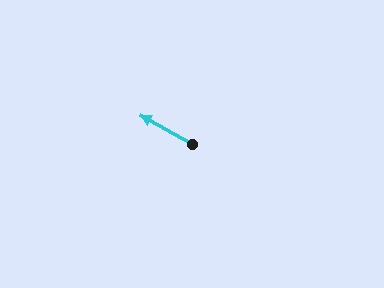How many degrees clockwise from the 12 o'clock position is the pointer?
Approximately 299 degrees.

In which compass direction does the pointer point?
Northwest.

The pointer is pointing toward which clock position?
Roughly 10 o'clock.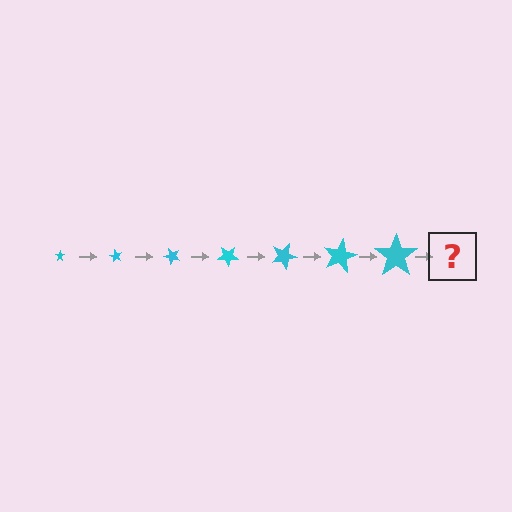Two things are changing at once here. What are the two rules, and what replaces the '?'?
The two rules are that the star grows larger each step and it rotates 60 degrees each step. The '?' should be a star, larger than the previous one and rotated 420 degrees from the start.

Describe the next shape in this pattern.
It should be a star, larger than the previous one and rotated 420 degrees from the start.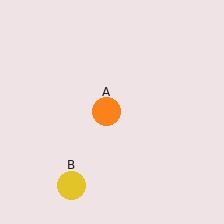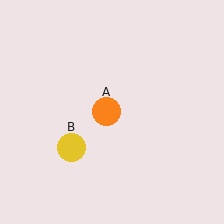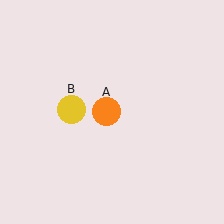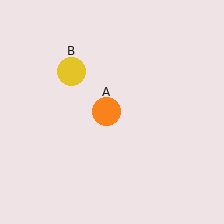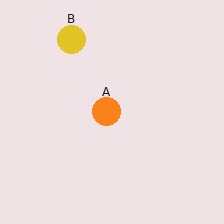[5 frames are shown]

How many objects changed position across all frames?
1 object changed position: yellow circle (object B).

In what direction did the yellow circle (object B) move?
The yellow circle (object B) moved up.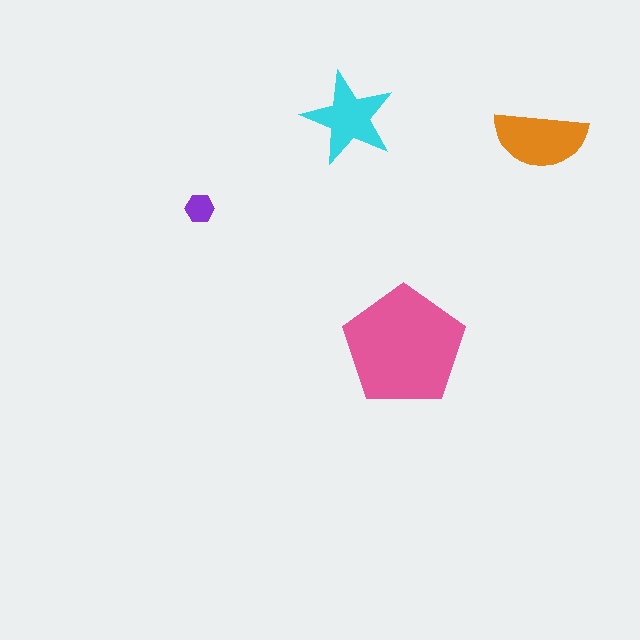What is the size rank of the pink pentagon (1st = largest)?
1st.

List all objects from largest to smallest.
The pink pentagon, the orange semicircle, the cyan star, the purple hexagon.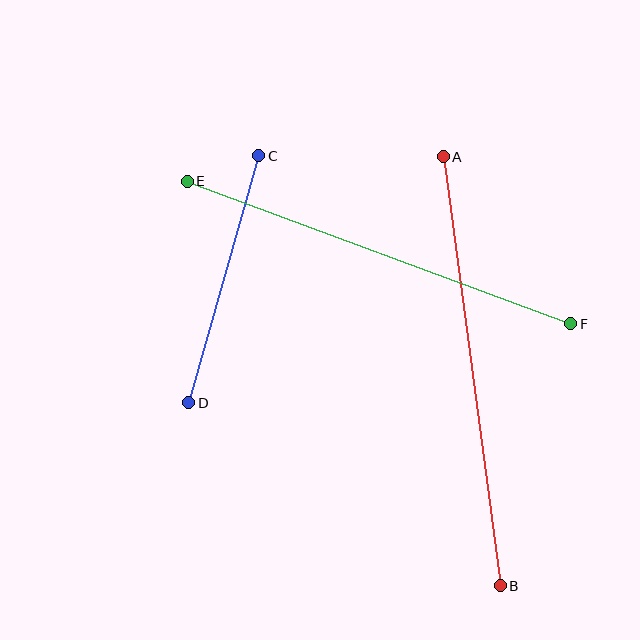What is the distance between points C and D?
The distance is approximately 257 pixels.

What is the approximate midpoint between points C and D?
The midpoint is at approximately (224, 279) pixels.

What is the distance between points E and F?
The distance is approximately 409 pixels.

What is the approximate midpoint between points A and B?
The midpoint is at approximately (472, 371) pixels.